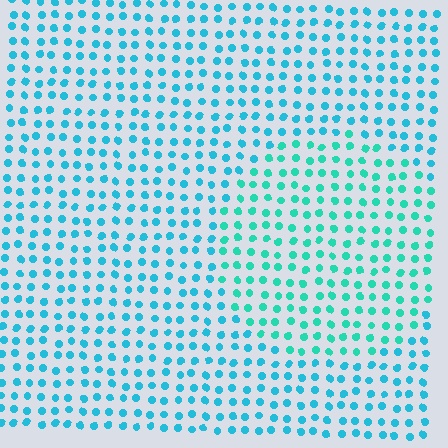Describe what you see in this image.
The image is filled with small cyan elements in a uniform arrangement. A circle-shaped region is visible where the elements are tinted to a slightly different hue, forming a subtle color boundary.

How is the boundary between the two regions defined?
The boundary is defined purely by a slight shift in hue (about 24 degrees). Spacing, size, and orientation are identical on both sides.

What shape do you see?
I see a circle.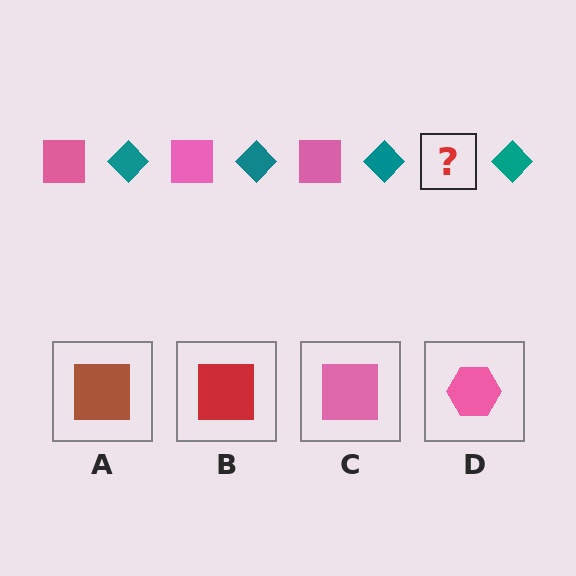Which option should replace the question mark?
Option C.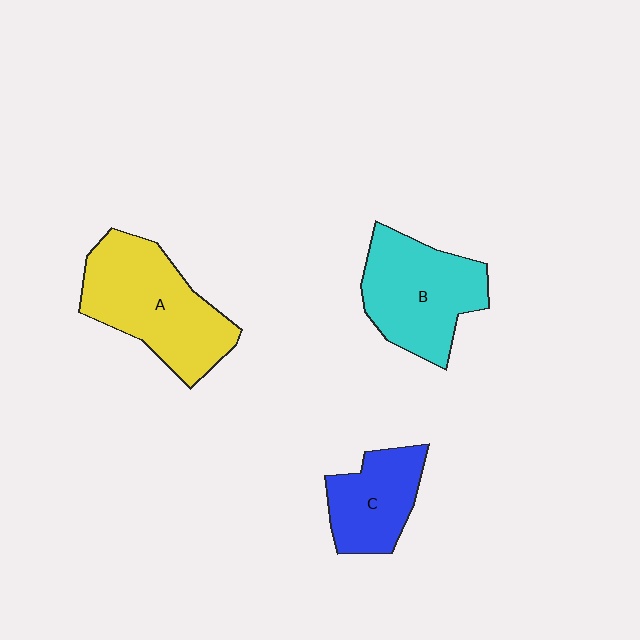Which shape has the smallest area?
Shape C (blue).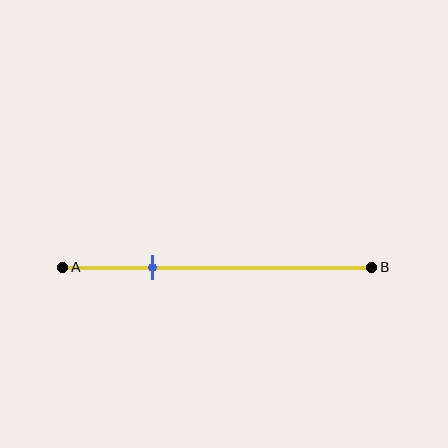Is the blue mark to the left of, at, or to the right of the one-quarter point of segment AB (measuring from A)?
The blue mark is to the right of the one-quarter point of segment AB.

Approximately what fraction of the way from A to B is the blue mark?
The blue mark is approximately 30% of the way from A to B.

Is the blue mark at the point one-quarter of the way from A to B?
No, the mark is at about 30% from A, not at the 25% one-quarter point.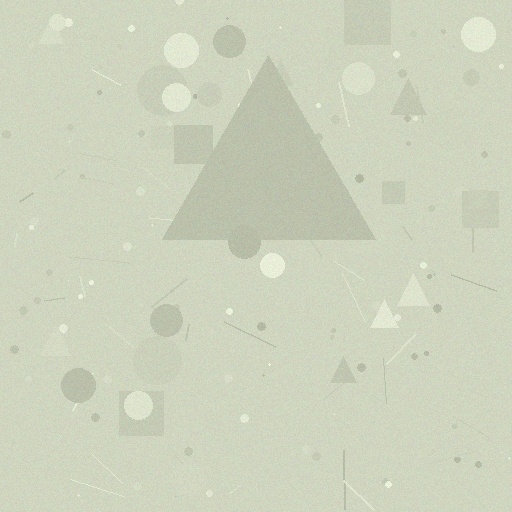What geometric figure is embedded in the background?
A triangle is embedded in the background.